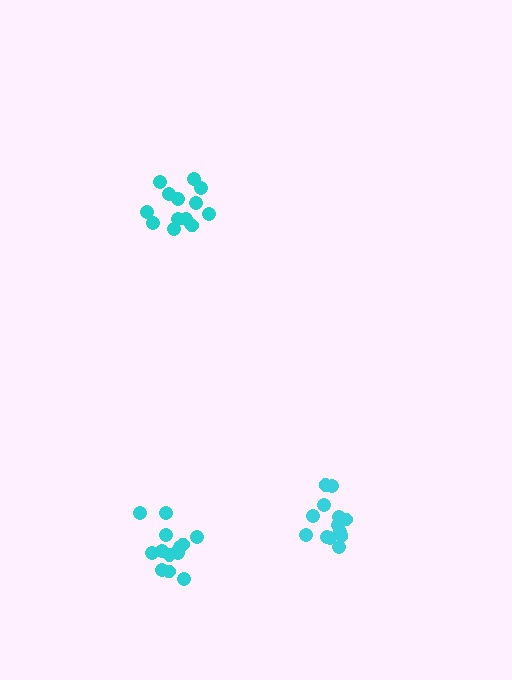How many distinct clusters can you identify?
There are 3 distinct clusters.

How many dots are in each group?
Group 1: 13 dots, Group 2: 13 dots, Group 3: 14 dots (40 total).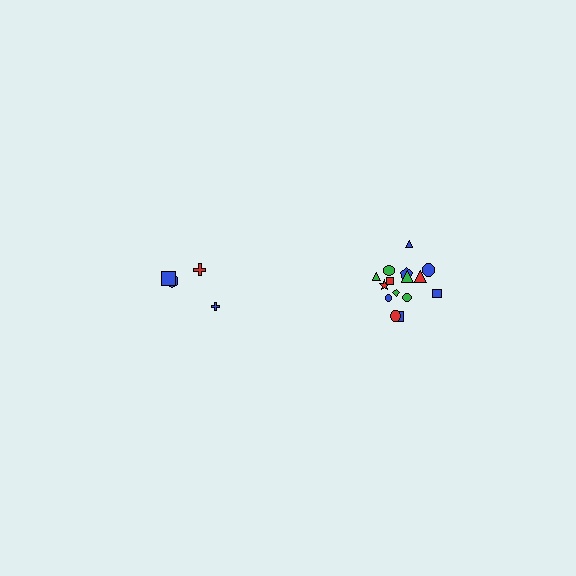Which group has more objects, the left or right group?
The right group.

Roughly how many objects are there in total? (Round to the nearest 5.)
Roughly 20 objects in total.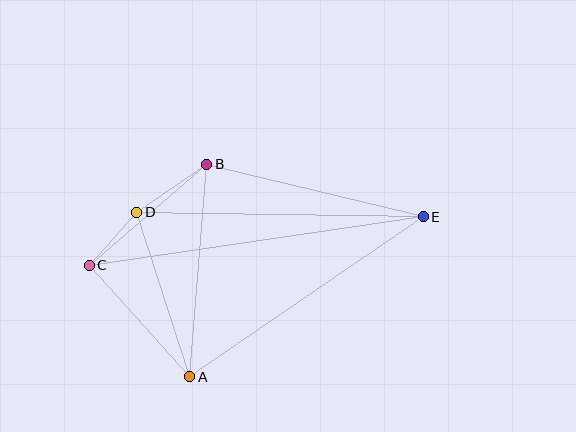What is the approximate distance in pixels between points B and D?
The distance between B and D is approximately 85 pixels.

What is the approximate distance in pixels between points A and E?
The distance between A and E is approximately 283 pixels.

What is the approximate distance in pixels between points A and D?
The distance between A and D is approximately 173 pixels.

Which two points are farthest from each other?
Points C and E are farthest from each other.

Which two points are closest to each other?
Points C and D are closest to each other.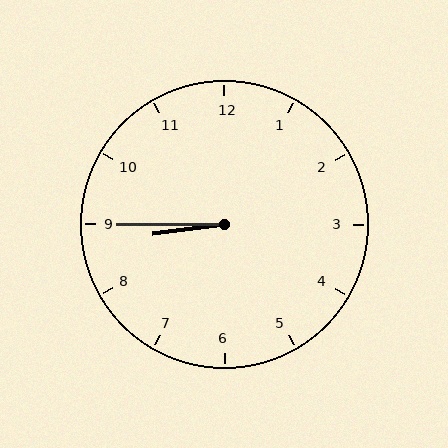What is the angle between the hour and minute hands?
Approximately 8 degrees.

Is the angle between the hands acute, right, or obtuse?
It is acute.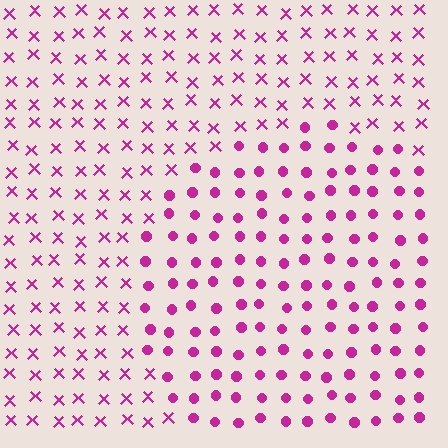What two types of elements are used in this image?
The image uses circles inside the circle region and X marks outside it.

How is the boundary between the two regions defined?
The boundary is defined by a change in element shape: circles inside vs. X marks outside. All elements share the same color and spacing.